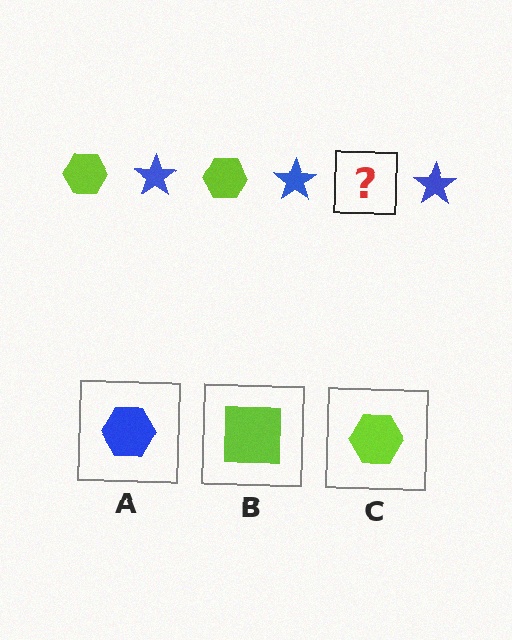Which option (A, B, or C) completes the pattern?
C.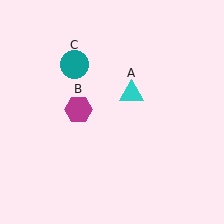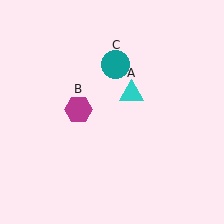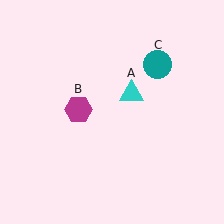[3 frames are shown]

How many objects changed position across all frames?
1 object changed position: teal circle (object C).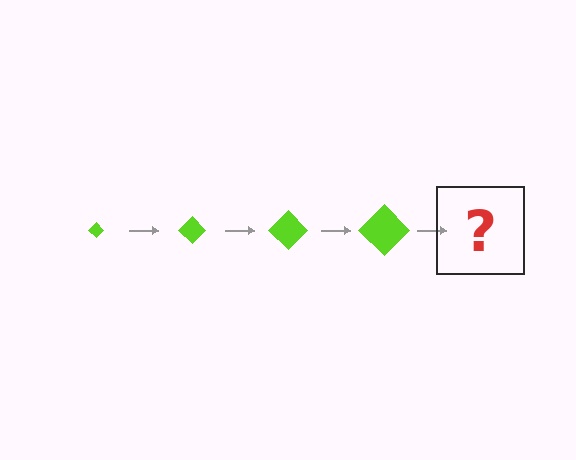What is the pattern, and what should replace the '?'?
The pattern is that the diamond gets progressively larger each step. The '?' should be a lime diamond, larger than the previous one.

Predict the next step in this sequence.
The next step is a lime diamond, larger than the previous one.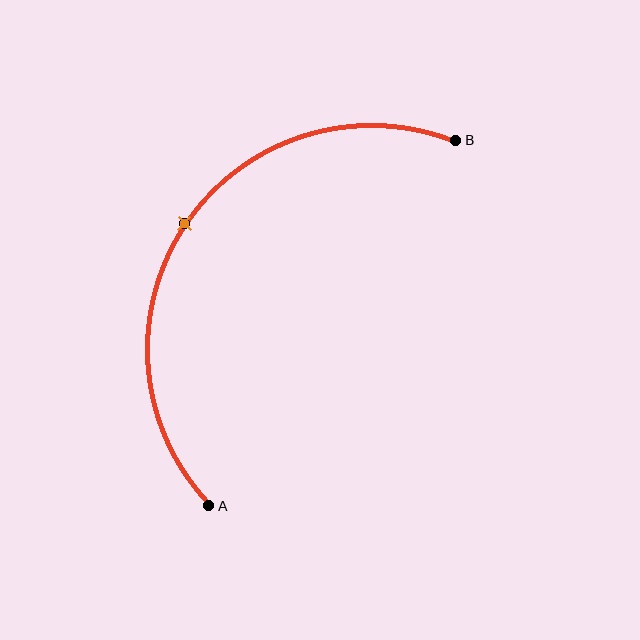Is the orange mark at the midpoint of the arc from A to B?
Yes. The orange mark lies on the arc at equal arc-length from both A and B — it is the arc midpoint.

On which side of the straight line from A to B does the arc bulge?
The arc bulges above and to the left of the straight line connecting A and B.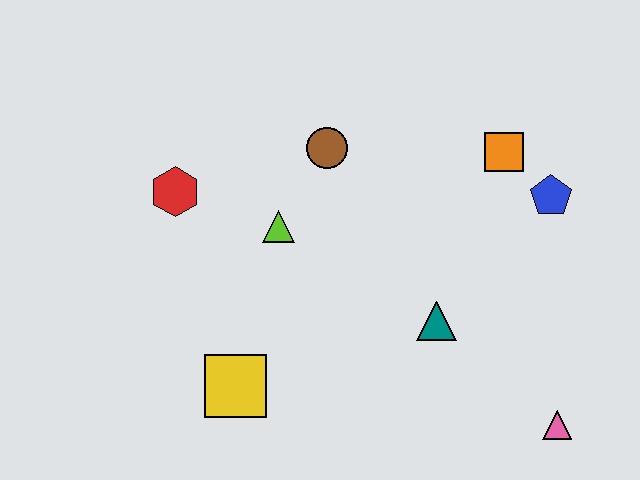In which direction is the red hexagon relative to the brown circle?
The red hexagon is to the left of the brown circle.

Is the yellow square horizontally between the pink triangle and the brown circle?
No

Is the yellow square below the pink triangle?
No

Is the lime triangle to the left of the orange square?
Yes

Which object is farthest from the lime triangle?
The pink triangle is farthest from the lime triangle.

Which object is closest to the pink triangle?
The teal triangle is closest to the pink triangle.